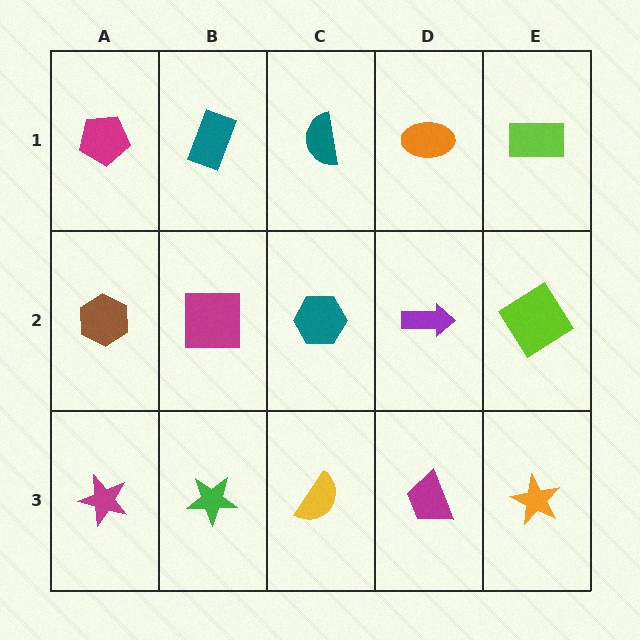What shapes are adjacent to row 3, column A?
A brown hexagon (row 2, column A), a green star (row 3, column B).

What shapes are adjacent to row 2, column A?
A magenta pentagon (row 1, column A), a magenta star (row 3, column A), a magenta square (row 2, column B).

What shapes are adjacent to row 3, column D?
A purple arrow (row 2, column D), a yellow semicircle (row 3, column C), an orange star (row 3, column E).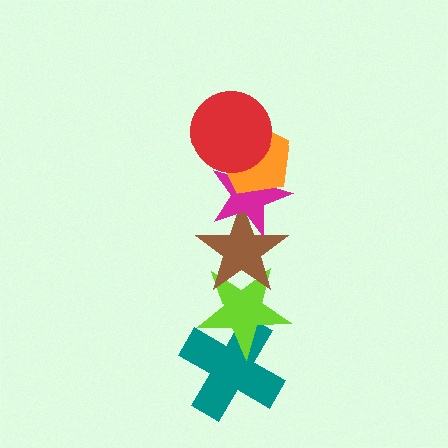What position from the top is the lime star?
The lime star is 5th from the top.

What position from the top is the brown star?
The brown star is 4th from the top.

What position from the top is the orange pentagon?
The orange pentagon is 2nd from the top.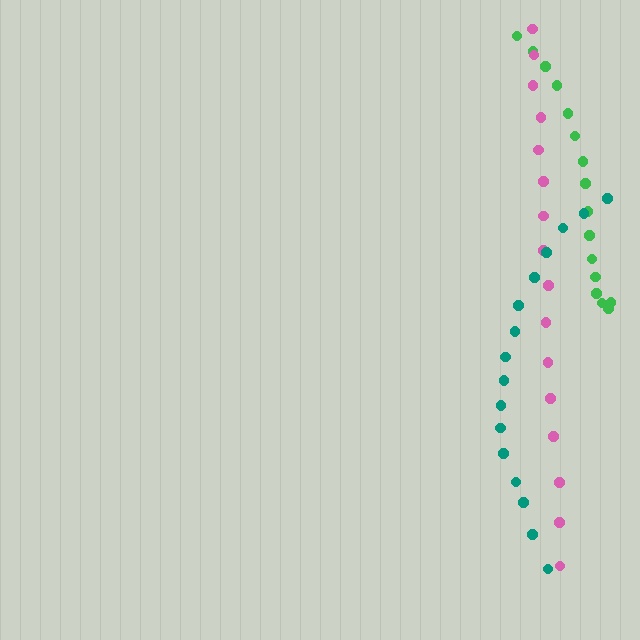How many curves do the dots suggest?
There are 3 distinct paths.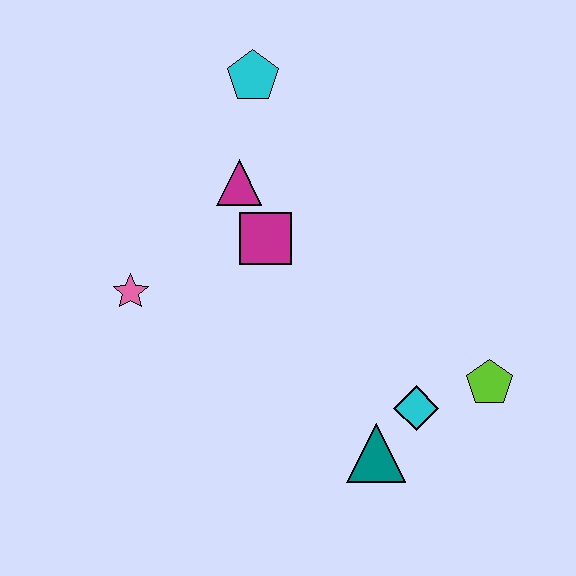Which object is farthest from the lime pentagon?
The cyan pentagon is farthest from the lime pentagon.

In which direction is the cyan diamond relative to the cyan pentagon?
The cyan diamond is below the cyan pentagon.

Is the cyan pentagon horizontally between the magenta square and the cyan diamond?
No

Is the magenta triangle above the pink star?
Yes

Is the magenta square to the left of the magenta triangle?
No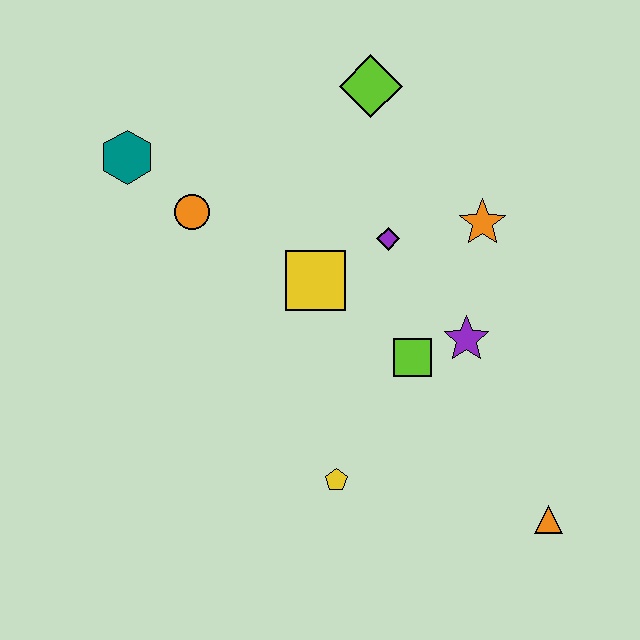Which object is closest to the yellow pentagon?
The lime square is closest to the yellow pentagon.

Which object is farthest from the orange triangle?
The teal hexagon is farthest from the orange triangle.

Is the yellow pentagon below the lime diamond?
Yes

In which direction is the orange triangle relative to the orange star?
The orange triangle is below the orange star.